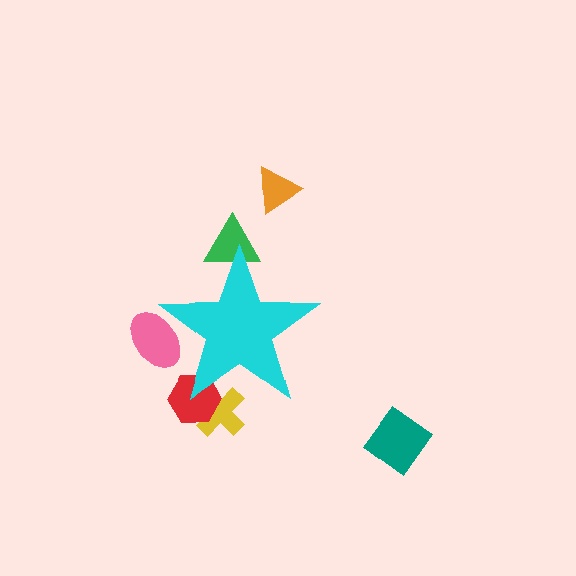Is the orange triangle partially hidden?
No, the orange triangle is fully visible.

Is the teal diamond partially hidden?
No, the teal diamond is fully visible.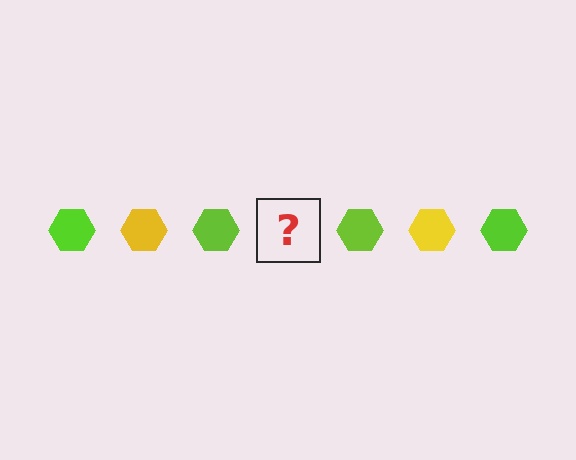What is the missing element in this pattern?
The missing element is a yellow hexagon.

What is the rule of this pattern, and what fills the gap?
The rule is that the pattern cycles through lime, yellow hexagons. The gap should be filled with a yellow hexagon.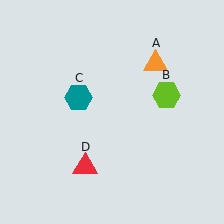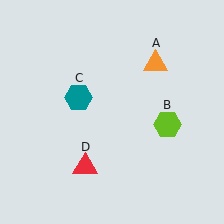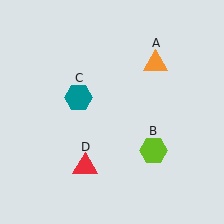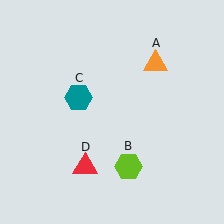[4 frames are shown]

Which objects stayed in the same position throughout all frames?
Orange triangle (object A) and teal hexagon (object C) and red triangle (object D) remained stationary.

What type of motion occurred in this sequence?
The lime hexagon (object B) rotated clockwise around the center of the scene.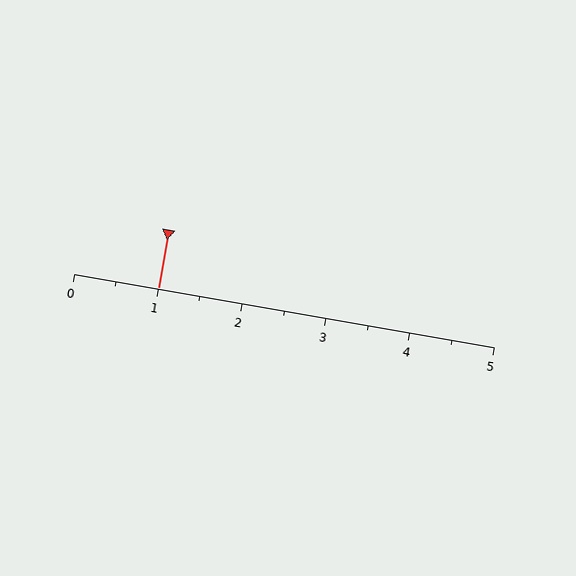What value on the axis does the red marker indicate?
The marker indicates approximately 1.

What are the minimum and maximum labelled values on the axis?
The axis runs from 0 to 5.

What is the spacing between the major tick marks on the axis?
The major ticks are spaced 1 apart.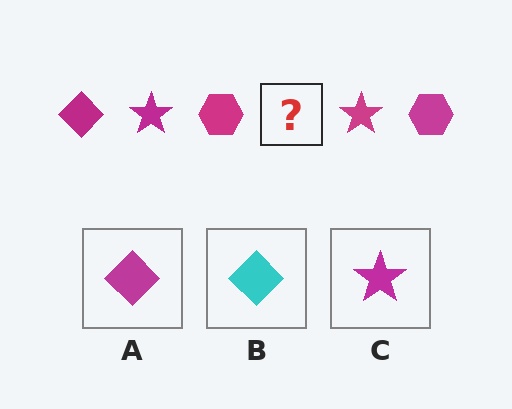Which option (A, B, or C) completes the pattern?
A.